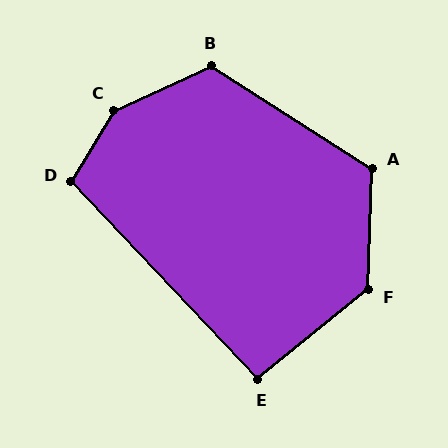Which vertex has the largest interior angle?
C, at approximately 145 degrees.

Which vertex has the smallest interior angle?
E, at approximately 94 degrees.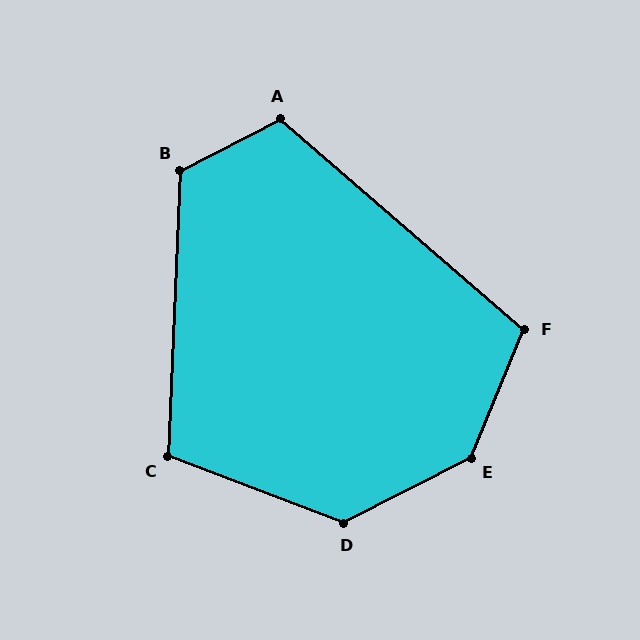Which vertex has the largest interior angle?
E, at approximately 140 degrees.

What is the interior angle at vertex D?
Approximately 132 degrees (obtuse).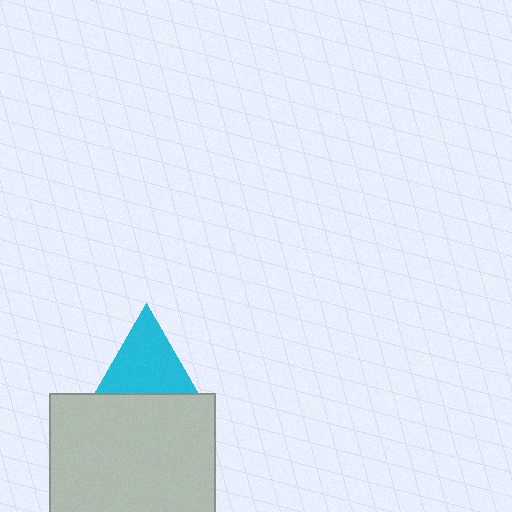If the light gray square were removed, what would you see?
You would see the complete cyan triangle.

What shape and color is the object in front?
The object in front is a light gray square.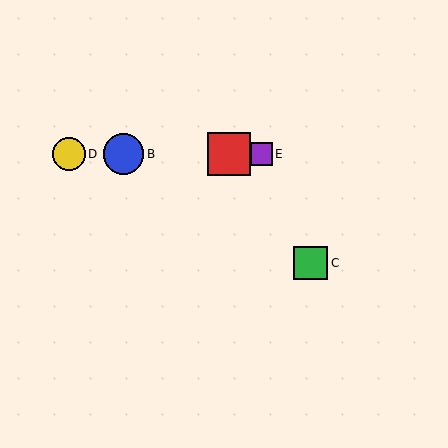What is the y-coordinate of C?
Object C is at y≈263.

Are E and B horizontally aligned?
Yes, both are at y≈154.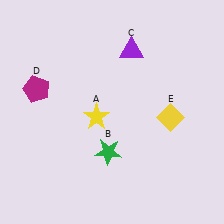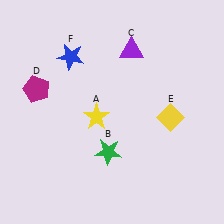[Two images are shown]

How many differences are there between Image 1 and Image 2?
There is 1 difference between the two images.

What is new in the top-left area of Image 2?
A blue star (F) was added in the top-left area of Image 2.